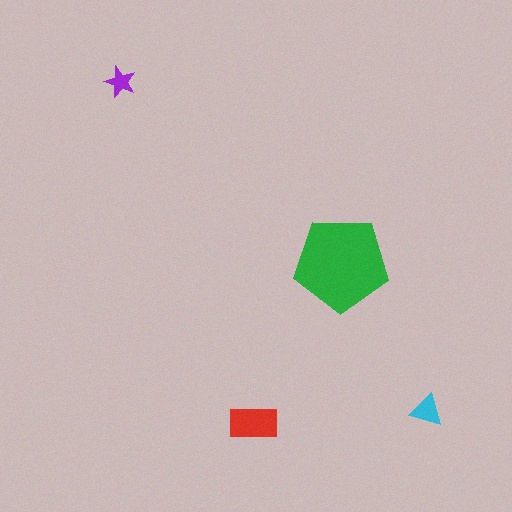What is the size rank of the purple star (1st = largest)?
4th.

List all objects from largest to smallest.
The green pentagon, the red rectangle, the cyan triangle, the purple star.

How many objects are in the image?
There are 4 objects in the image.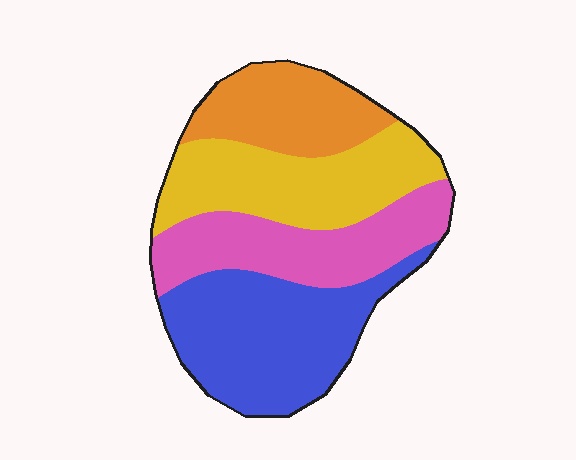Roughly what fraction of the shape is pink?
Pink covers around 25% of the shape.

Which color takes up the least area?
Orange, at roughly 20%.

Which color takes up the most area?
Blue, at roughly 30%.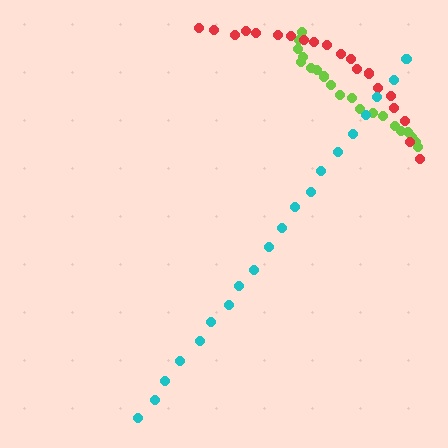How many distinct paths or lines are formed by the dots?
There are 3 distinct paths.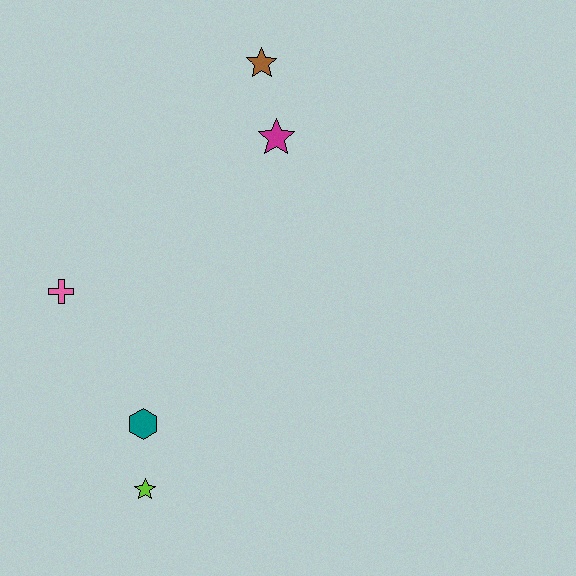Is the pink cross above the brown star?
No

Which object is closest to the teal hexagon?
The lime star is closest to the teal hexagon.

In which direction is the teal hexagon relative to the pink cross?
The teal hexagon is below the pink cross.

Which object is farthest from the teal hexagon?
The brown star is farthest from the teal hexagon.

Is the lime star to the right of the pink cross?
Yes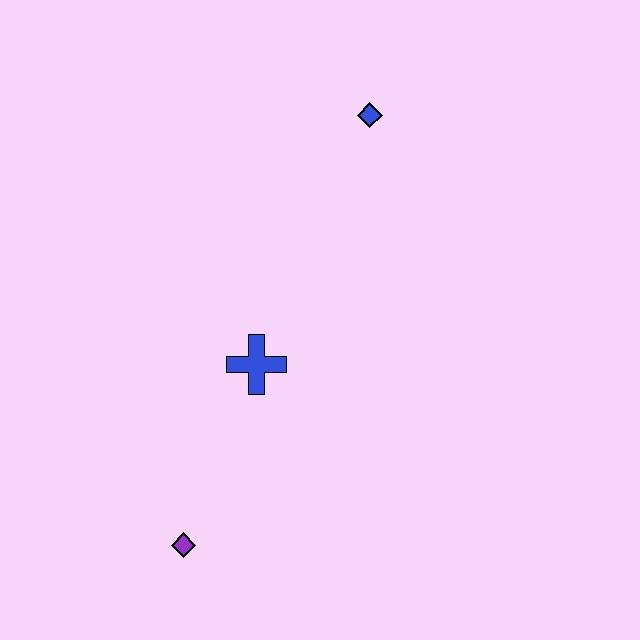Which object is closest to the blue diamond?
The blue cross is closest to the blue diamond.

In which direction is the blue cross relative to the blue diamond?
The blue cross is below the blue diamond.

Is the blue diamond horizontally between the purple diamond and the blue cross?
No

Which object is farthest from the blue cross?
The blue diamond is farthest from the blue cross.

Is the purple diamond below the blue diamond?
Yes